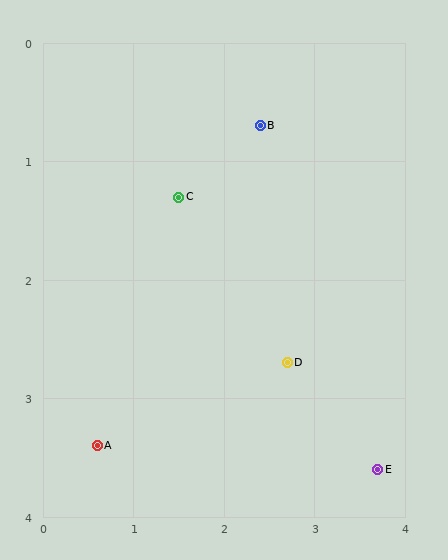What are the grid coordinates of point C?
Point C is at approximately (1.5, 1.3).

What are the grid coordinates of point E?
Point E is at approximately (3.7, 3.6).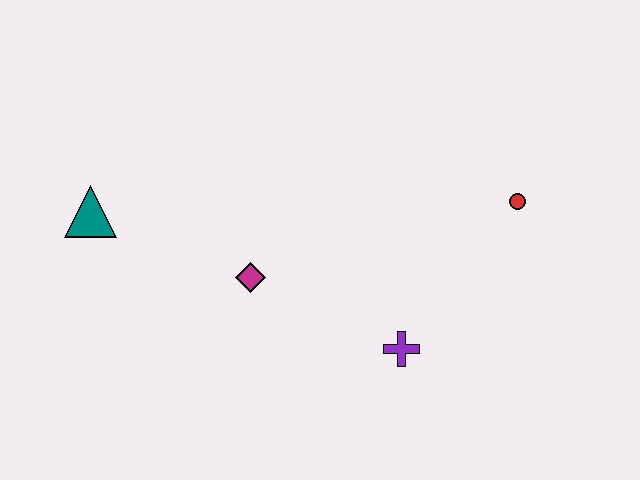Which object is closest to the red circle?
The purple cross is closest to the red circle.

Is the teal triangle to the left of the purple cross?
Yes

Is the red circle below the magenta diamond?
No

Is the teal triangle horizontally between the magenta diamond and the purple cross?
No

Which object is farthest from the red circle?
The teal triangle is farthest from the red circle.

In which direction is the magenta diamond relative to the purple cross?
The magenta diamond is to the left of the purple cross.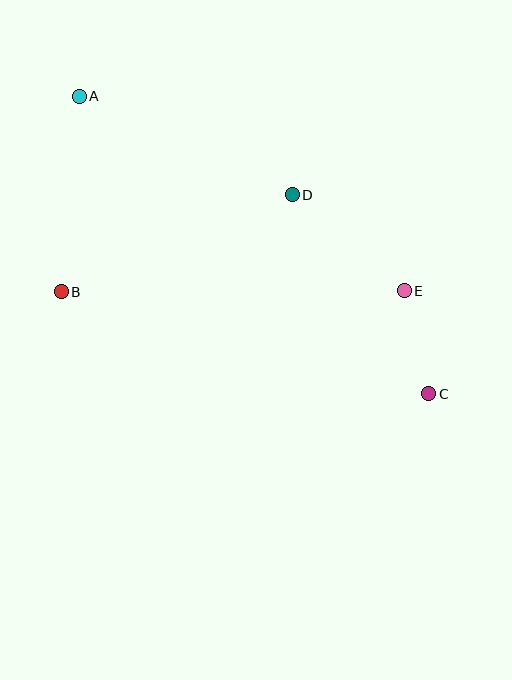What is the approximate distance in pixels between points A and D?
The distance between A and D is approximately 235 pixels.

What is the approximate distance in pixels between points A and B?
The distance between A and B is approximately 196 pixels.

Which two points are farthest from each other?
Points A and C are farthest from each other.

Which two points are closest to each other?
Points C and E are closest to each other.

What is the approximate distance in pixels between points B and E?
The distance between B and E is approximately 343 pixels.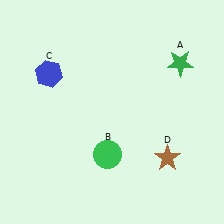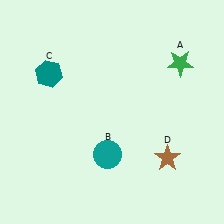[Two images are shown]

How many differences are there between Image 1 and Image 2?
There are 2 differences between the two images.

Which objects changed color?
B changed from green to teal. C changed from blue to teal.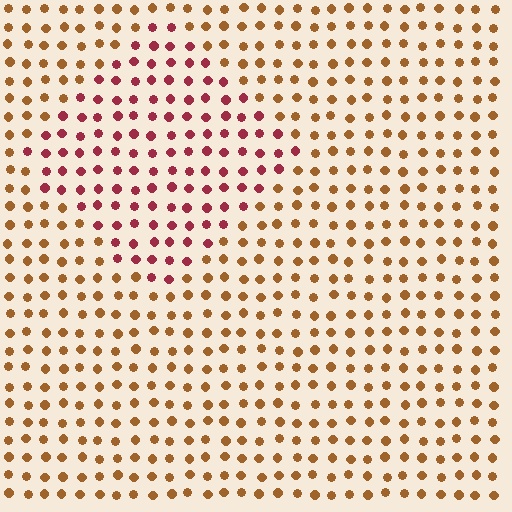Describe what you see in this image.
The image is filled with small brown elements in a uniform arrangement. A diamond-shaped region is visible where the elements are tinted to a slightly different hue, forming a subtle color boundary.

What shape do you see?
I see a diamond.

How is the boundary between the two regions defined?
The boundary is defined purely by a slight shift in hue (about 43 degrees). Spacing, size, and orientation are identical on both sides.